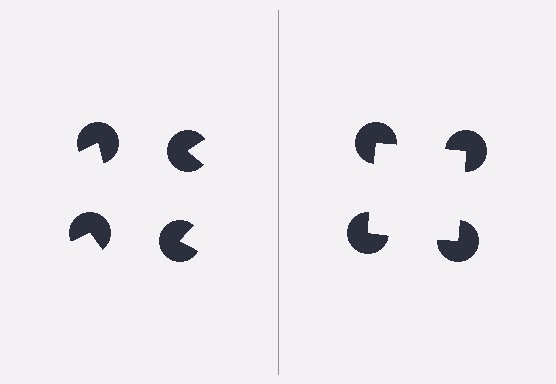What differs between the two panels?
The pac-man discs are positioned identically on both sides; only the wedge orientations differ. On the right they align to a square; on the left they are misaligned.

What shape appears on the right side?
An illusory square.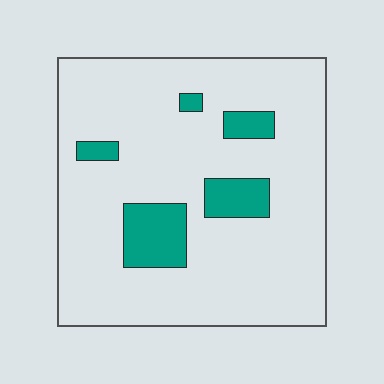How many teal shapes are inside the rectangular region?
5.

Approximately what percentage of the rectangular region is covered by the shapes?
Approximately 15%.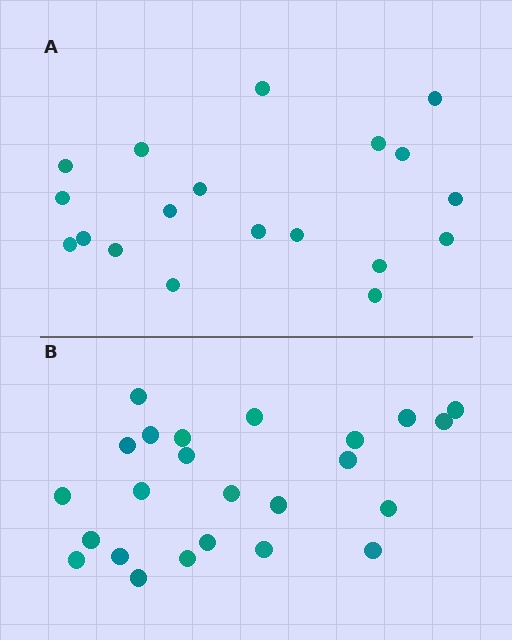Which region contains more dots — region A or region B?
Region B (the bottom region) has more dots.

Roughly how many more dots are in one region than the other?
Region B has about 5 more dots than region A.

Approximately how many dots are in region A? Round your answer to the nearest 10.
About 20 dots. (The exact count is 19, which rounds to 20.)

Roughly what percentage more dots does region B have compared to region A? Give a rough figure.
About 25% more.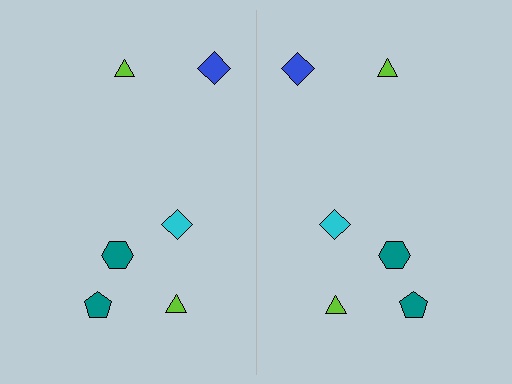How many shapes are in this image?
There are 12 shapes in this image.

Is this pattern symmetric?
Yes, this pattern has bilateral (reflection) symmetry.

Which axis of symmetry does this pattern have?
The pattern has a vertical axis of symmetry running through the center of the image.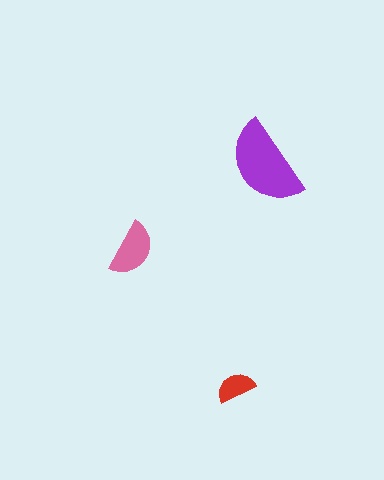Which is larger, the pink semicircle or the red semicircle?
The pink one.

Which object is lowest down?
The red semicircle is bottommost.